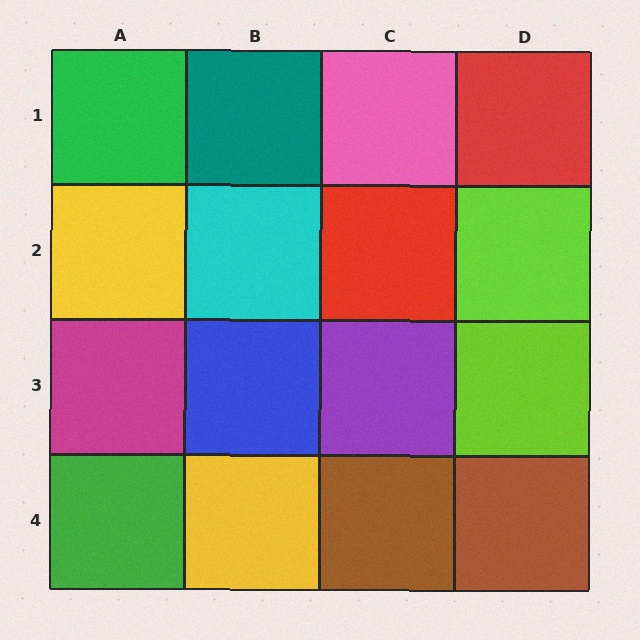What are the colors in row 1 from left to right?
Green, teal, pink, red.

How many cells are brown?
2 cells are brown.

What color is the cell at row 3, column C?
Purple.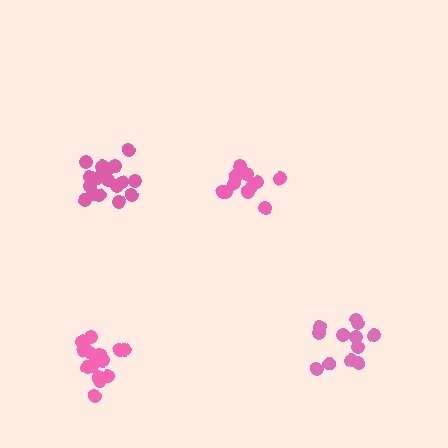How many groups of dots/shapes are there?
There are 4 groups.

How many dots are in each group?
Group 1: 17 dots, Group 2: 17 dots, Group 3: 12 dots, Group 4: 12 dots (58 total).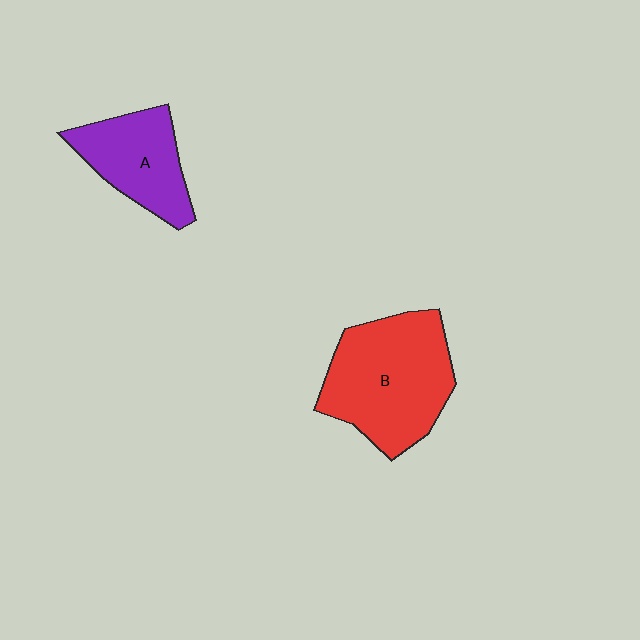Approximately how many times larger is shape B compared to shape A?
Approximately 1.6 times.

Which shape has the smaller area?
Shape A (purple).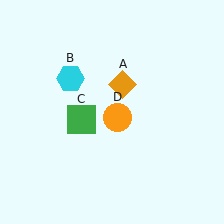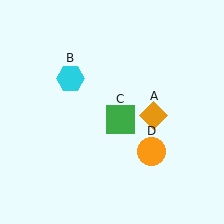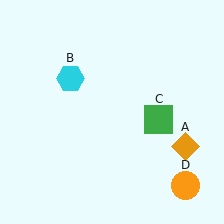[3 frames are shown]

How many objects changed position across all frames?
3 objects changed position: orange diamond (object A), green square (object C), orange circle (object D).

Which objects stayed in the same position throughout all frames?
Cyan hexagon (object B) remained stationary.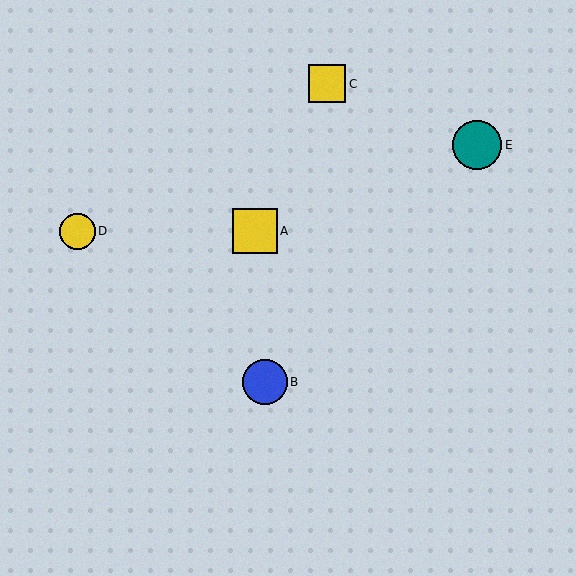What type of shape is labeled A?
Shape A is a yellow square.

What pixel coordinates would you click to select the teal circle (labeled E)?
Click at (477, 145) to select the teal circle E.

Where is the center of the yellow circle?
The center of the yellow circle is at (78, 231).